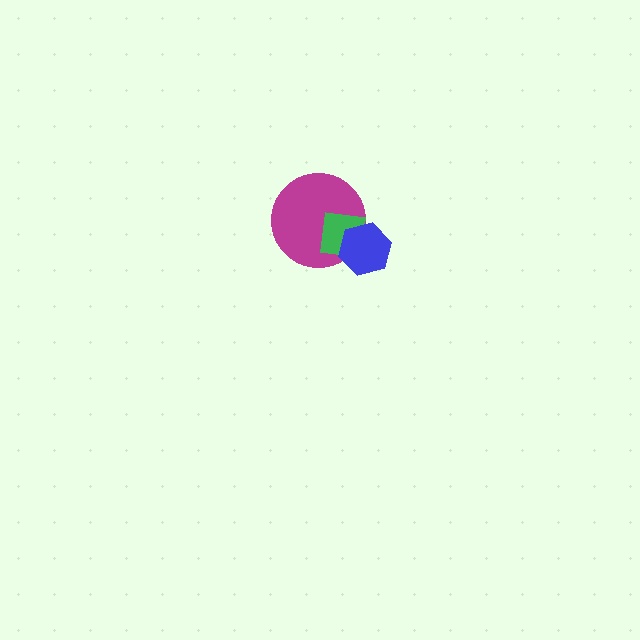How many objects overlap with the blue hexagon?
2 objects overlap with the blue hexagon.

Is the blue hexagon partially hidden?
No, no other shape covers it.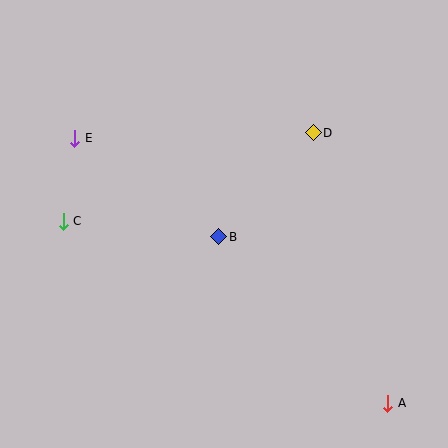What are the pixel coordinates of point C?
Point C is at (63, 221).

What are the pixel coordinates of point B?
Point B is at (219, 237).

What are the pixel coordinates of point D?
Point D is at (313, 133).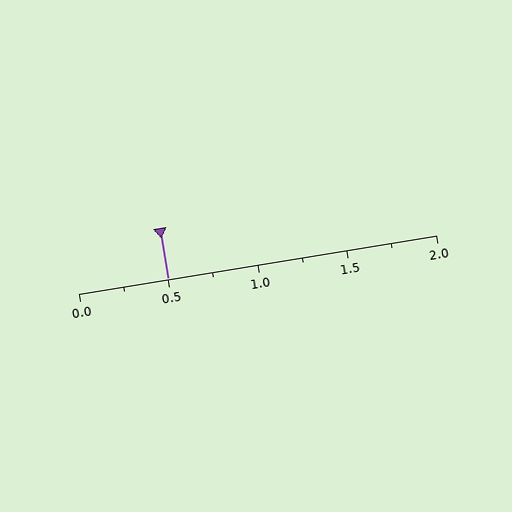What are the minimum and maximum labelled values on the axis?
The axis runs from 0.0 to 2.0.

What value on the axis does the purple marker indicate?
The marker indicates approximately 0.5.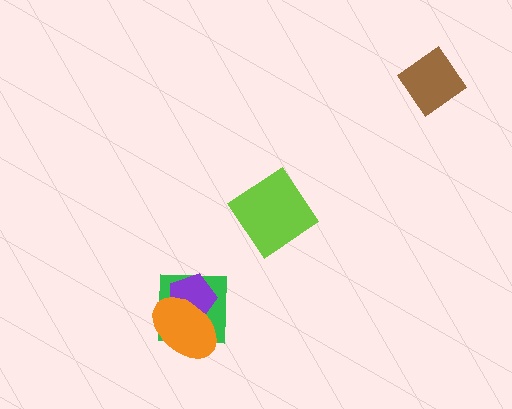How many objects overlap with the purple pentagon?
2 objects overlap with the purple pentagon.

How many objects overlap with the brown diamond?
0 objects overlap with the brown diamond.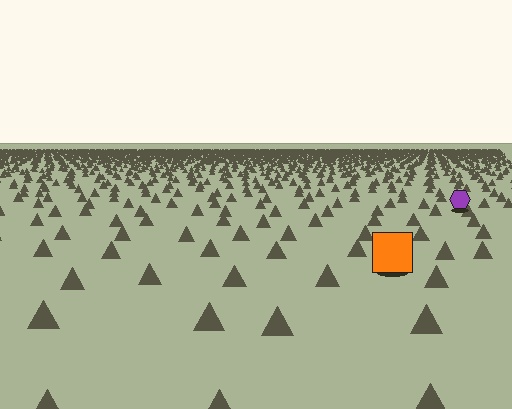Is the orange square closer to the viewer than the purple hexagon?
Yes. The orange square is closer — you can tell from the texture gradient: the ground texture is coarser near it.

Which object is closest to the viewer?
The orange square is closest. The texture marks near it are larger and more spread out.